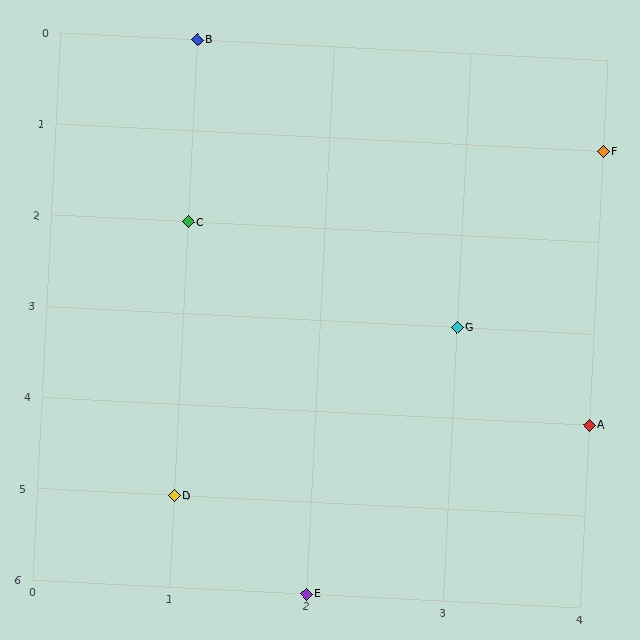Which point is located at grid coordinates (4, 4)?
Point A is at (4, 4).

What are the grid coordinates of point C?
Point C is at grid coordinates (1, 2).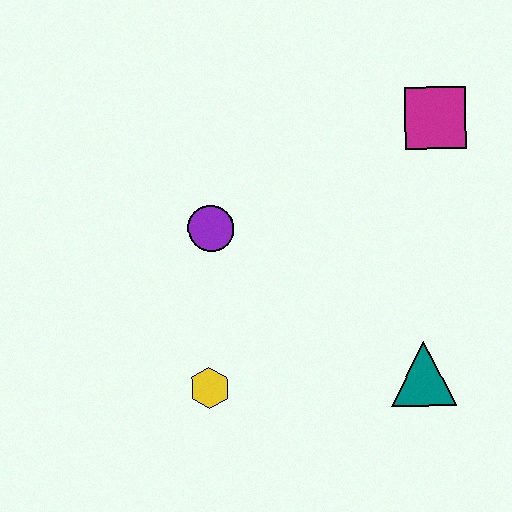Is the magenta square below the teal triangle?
No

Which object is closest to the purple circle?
The yellow hexagon is closest to the purple circle.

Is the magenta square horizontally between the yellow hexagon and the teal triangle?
No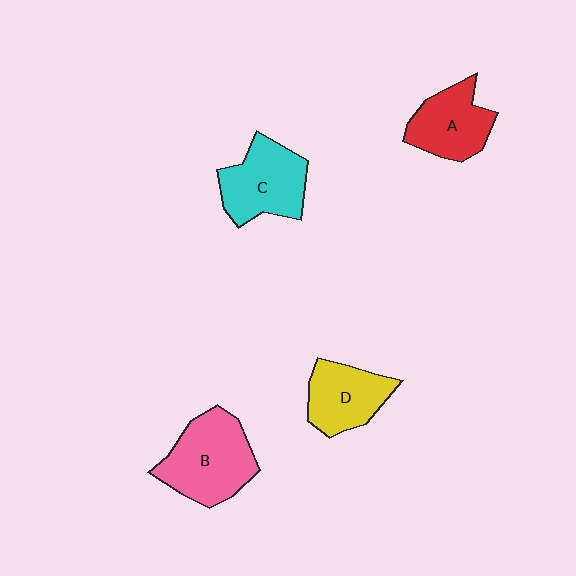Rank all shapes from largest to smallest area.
From largest to smallest: B (pink), C (cyan), A (red), D (yellow).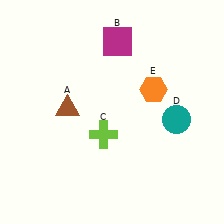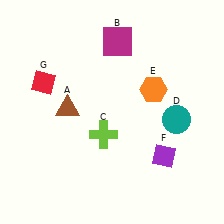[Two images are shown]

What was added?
A purple diamond (F), a red diamond (G) were added in Image 2.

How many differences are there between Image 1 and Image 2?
There are 2 differences between the two images.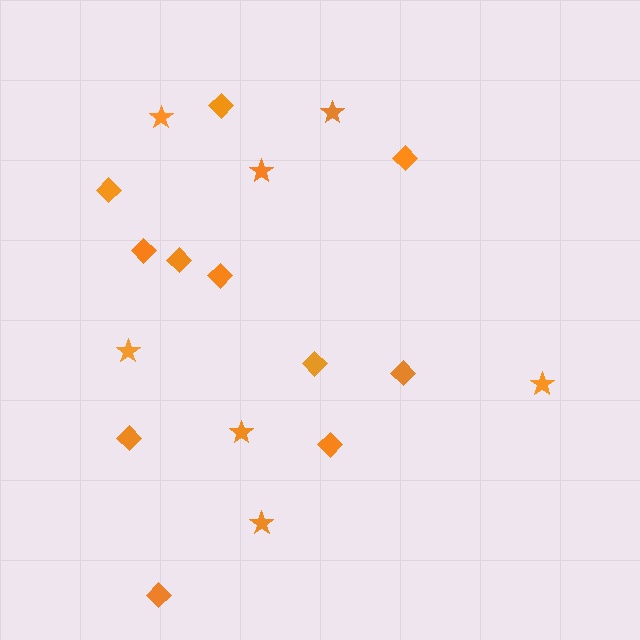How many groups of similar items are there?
There are 2 groups: one group of stars (7) and one group of diamonds (11).